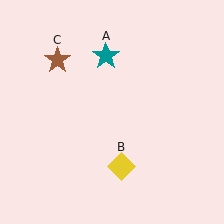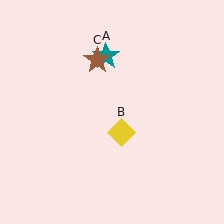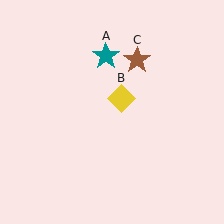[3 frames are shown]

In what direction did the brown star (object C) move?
The brown star (object C) moved right.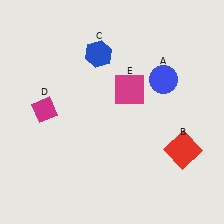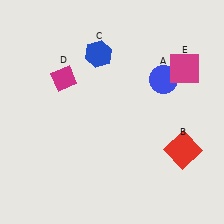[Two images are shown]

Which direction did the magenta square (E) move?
The magenta square (E) moved right.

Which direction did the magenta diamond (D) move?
The magenta diamond (D) moved up.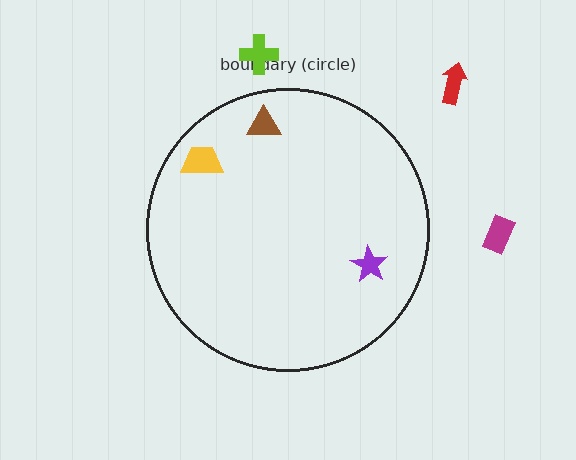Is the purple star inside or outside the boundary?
Inside.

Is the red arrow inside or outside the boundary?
Outside.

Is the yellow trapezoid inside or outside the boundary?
Inside.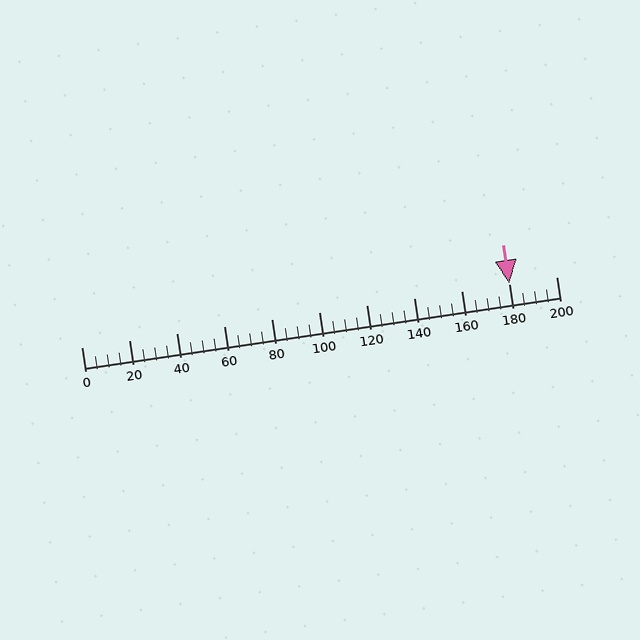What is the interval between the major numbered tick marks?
The major tick marks are spaced 20 units apart.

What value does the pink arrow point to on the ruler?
The pink arrow points to approximately 180.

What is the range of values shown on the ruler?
The ruler shows values from 0 to 200.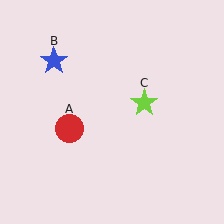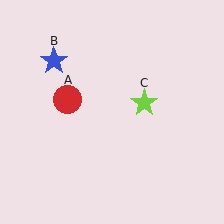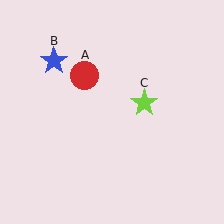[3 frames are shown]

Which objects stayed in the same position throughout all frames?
Blue star (object B) and lime star (object C) remained stationary.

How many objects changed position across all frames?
1 object changed position: red circle (object A).